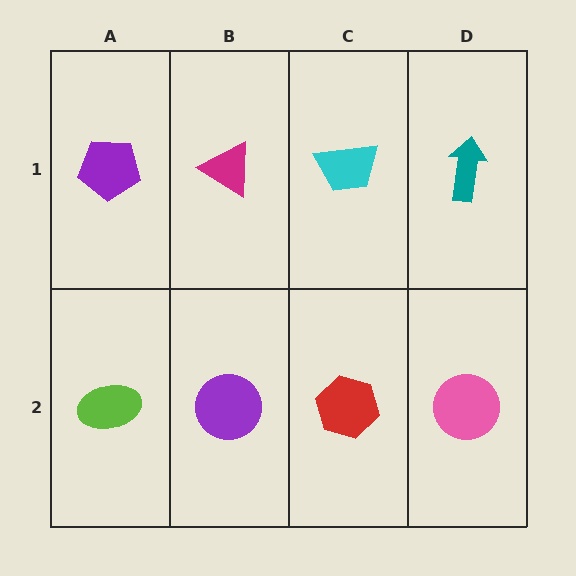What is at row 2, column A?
A lime ellipse.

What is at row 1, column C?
A cyan trapezoid.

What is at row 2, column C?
A red hexagon.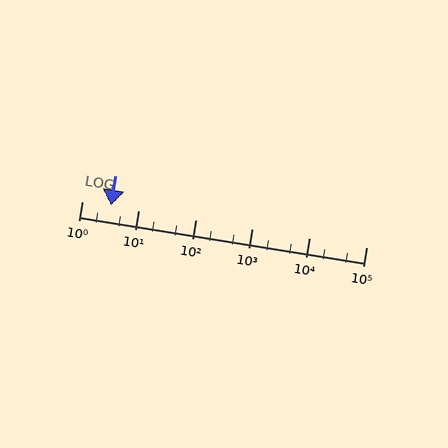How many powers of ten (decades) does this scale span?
The scale spans 5 decades, from 1 to 100000.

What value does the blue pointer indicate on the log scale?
The pointer indicates approximately 3.2.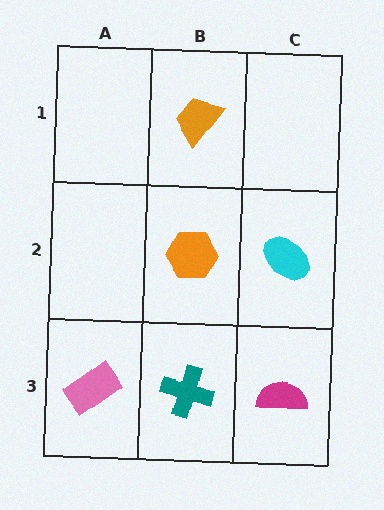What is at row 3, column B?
A teal cross.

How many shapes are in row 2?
2 shapes.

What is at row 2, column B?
An orange hexagon.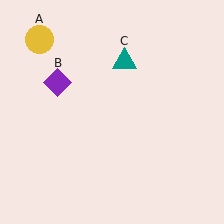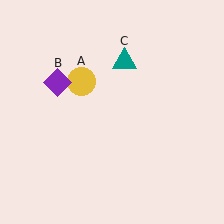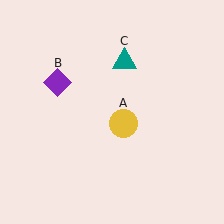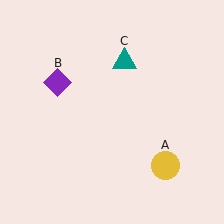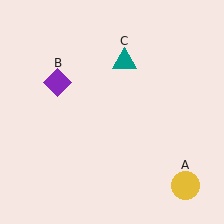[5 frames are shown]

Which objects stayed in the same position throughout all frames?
Purple diamond (object B) and teal triangle (object C) remained stationary.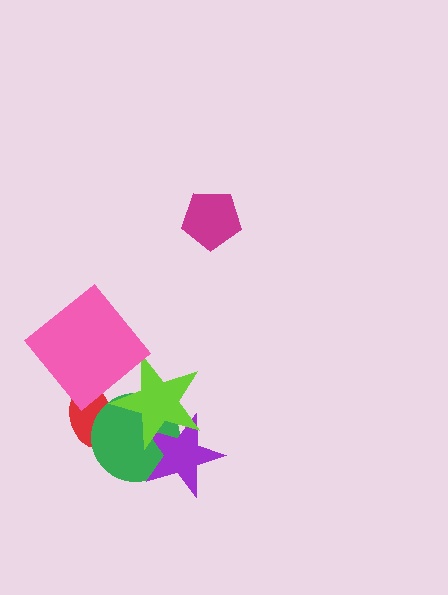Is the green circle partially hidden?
Yes, it is partially covered by another shape.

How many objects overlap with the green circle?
3 objects overlap with the green circle.